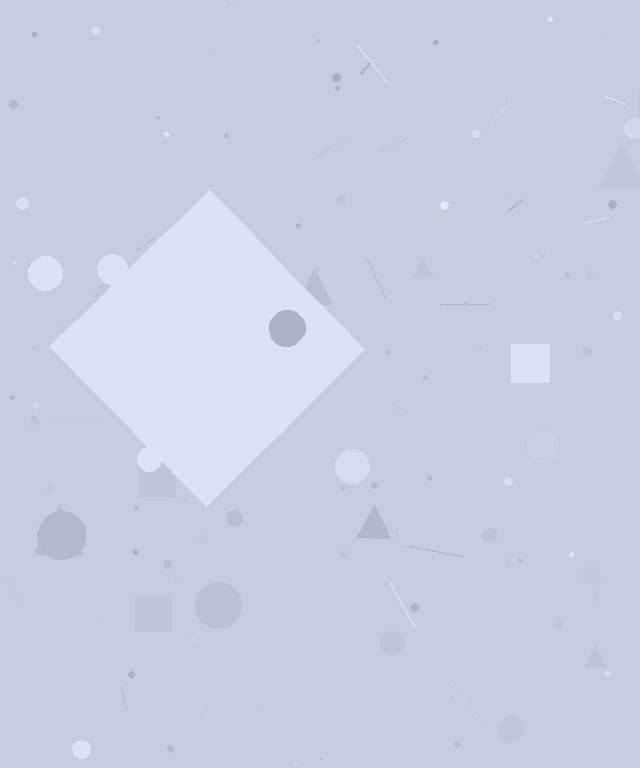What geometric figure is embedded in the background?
A diamond is embedded in the background.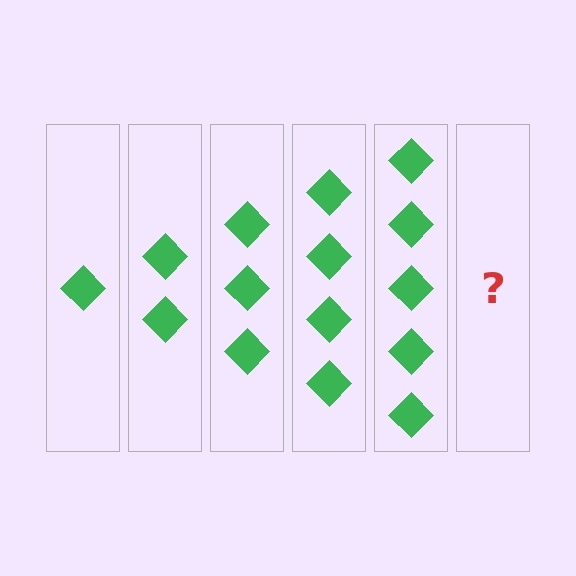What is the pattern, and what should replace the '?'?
The pattern is that each step adds one more diamond. The '?' should be 6 diamonds.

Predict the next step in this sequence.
The next step is 6 diamonds.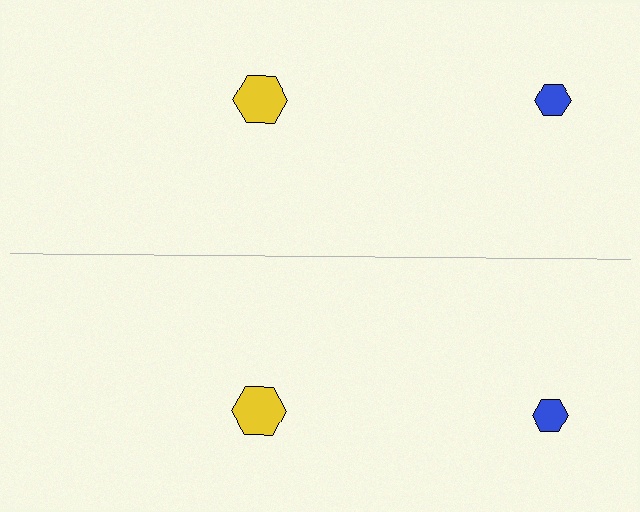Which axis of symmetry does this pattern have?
The pattern has a horizontal axis of symmetry running through the center of the image.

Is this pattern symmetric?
Yes, this pattern has bilateral (reflection) symmetry.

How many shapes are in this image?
There are 4 shapes in this image.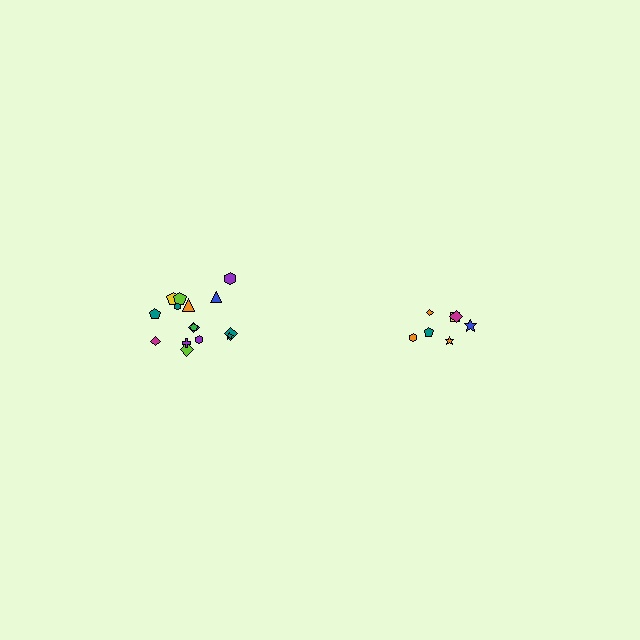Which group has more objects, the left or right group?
The left group.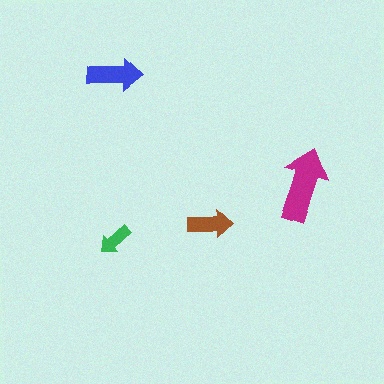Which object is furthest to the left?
The green arrow is leftmost.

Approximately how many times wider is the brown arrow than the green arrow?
About 1.5 times wider.